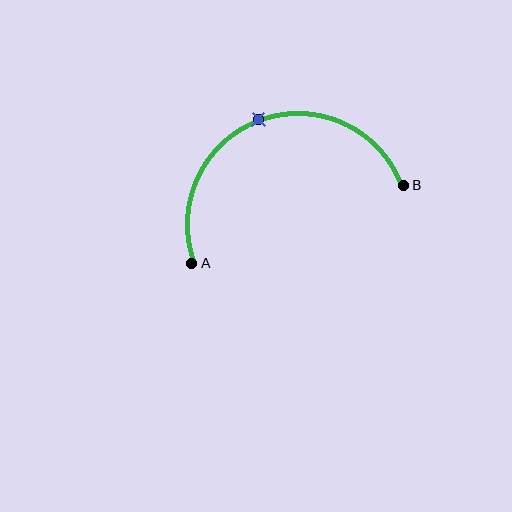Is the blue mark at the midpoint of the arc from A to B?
Yes. The blue mark lies on the arc at equal arc-length from both A and B — it is the arc midpoint.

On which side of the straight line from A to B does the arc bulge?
The arc bulges above the straight line connecting A and B.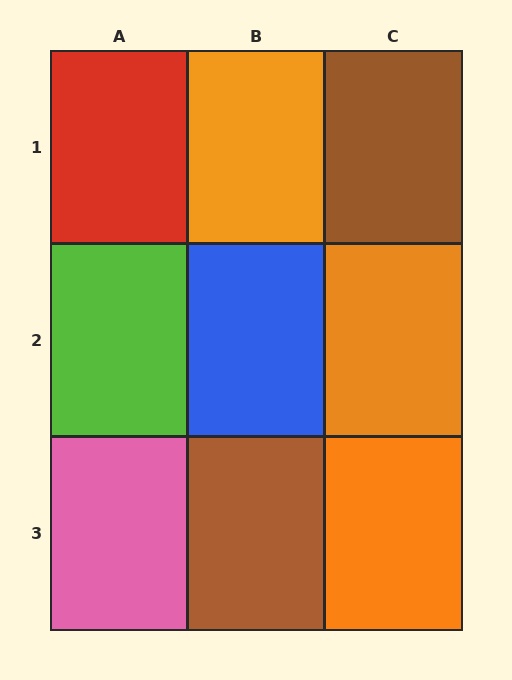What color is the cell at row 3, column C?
Orange.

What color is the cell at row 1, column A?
Red.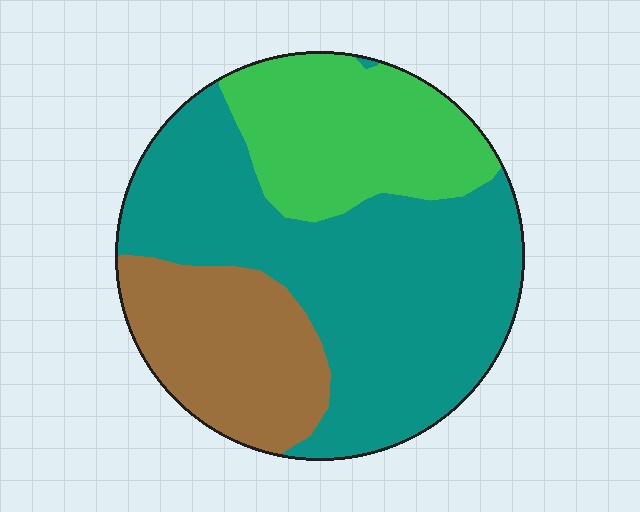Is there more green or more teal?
Teal.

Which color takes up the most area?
Teal, at roughly 55%.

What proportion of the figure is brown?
Brown takes up about one fifth (1/5) of the figure.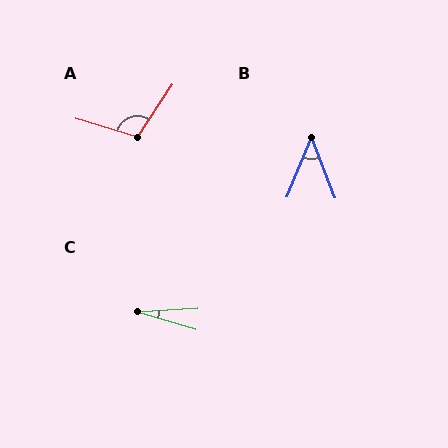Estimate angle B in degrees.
Approximately 43 degrees.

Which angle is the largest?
A, at approximately 107 degrees.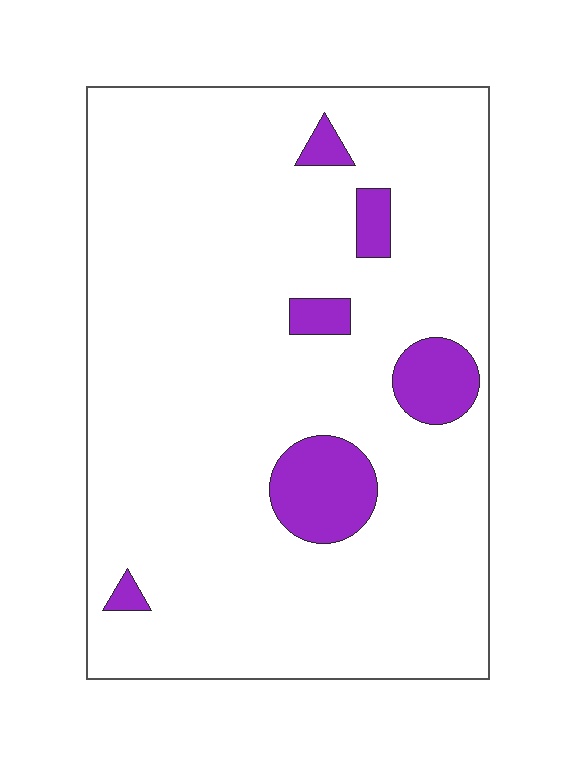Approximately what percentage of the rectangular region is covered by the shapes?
Approximately 10%.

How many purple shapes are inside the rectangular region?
6.